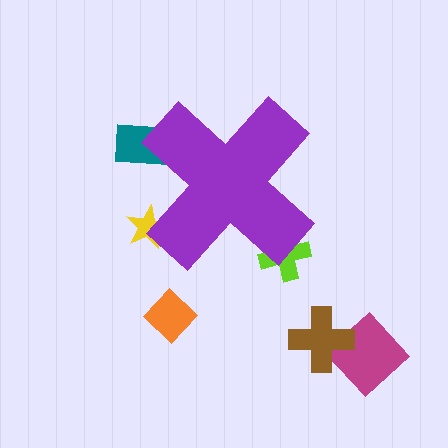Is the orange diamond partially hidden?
No, the orange diamond is fully visible.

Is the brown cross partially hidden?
No, the brown cross is fully visible.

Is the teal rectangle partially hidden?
Yes, the teal rectangle is partially hidden behind the purple cross.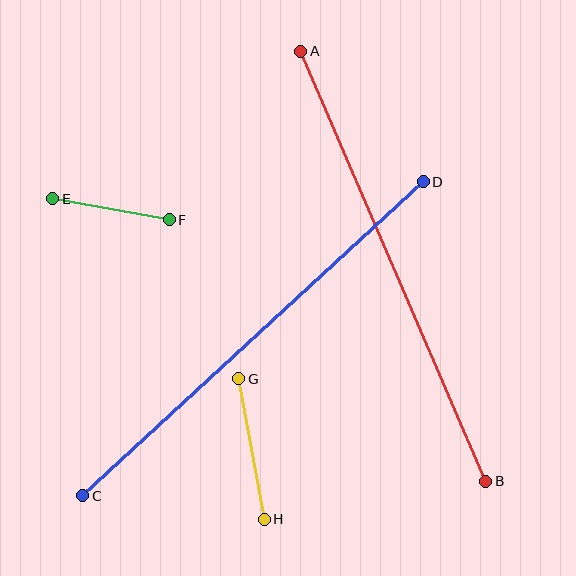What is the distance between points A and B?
The distance is approximately 468 pixels.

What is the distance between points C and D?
The distance is approximately 463 pixels.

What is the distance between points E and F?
The distance is approximately 118 pixels.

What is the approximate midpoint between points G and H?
The midpoint is at approximately (252, 449) pixels.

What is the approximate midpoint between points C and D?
The midpoint is at approximately (253, 339) pixels.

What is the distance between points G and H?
The distance is approximately 143 pixels.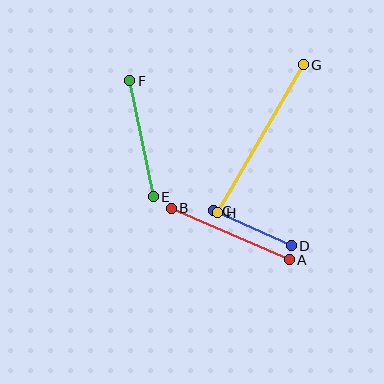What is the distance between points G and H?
The distance is approximately 171 pixels.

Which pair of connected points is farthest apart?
Points G and H are farthest apart.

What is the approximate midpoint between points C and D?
The midpoint is at approximately (252, 228) pixels.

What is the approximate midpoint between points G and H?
The midpoint is at approximately (260, 139) pixels.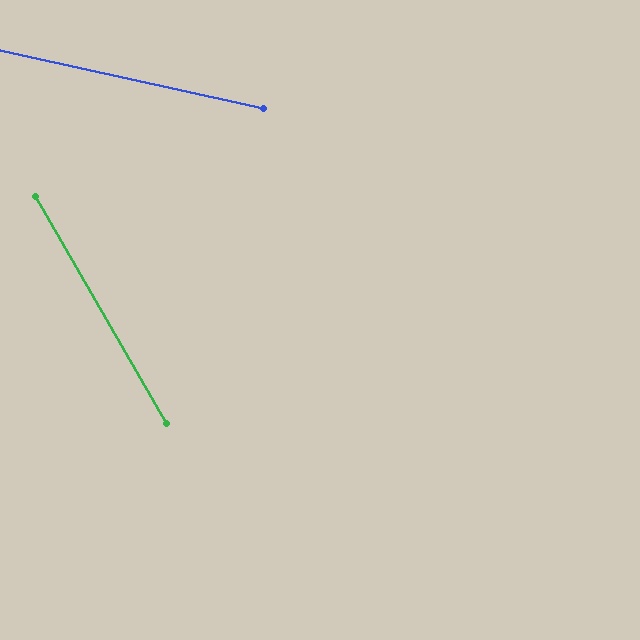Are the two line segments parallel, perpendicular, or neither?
Neither parallel nor perpendicular — they differ by about 47°.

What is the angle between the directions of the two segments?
Approximately 47 degrees.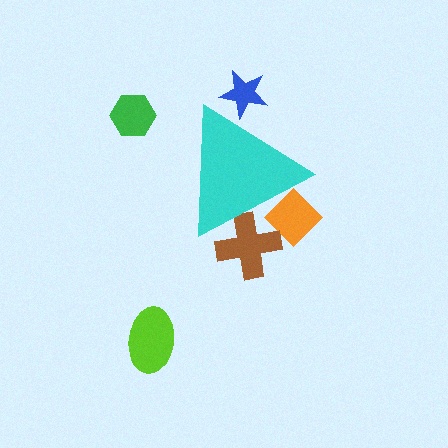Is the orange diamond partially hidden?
Yes, the orange diamond is partially hidden behind the cyan triangle.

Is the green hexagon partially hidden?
No, the green hexagon is fully visible.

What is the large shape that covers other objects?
A cyan triangle.